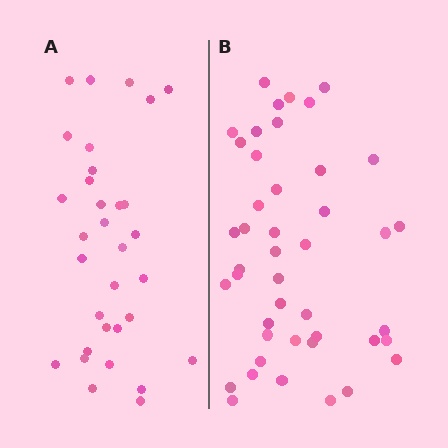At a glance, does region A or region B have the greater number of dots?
Region B (the right region) has more dots.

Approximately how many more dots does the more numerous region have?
Region B has roughly 12 or so more dots than region A.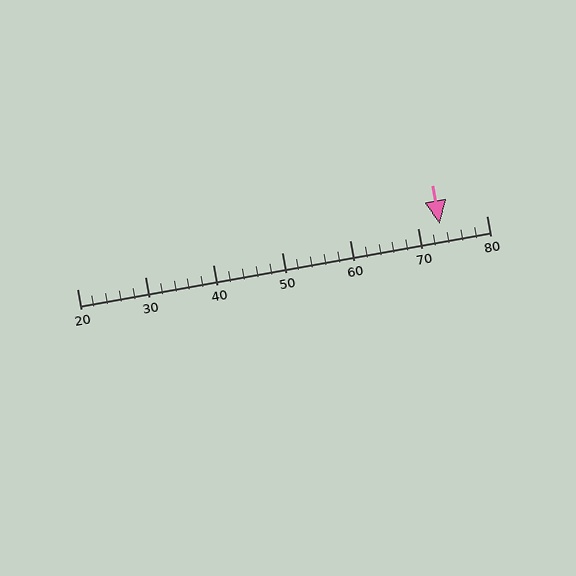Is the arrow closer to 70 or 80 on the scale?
The arrow is closer to 70.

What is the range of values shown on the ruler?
The ruler shows values from 20 to 80.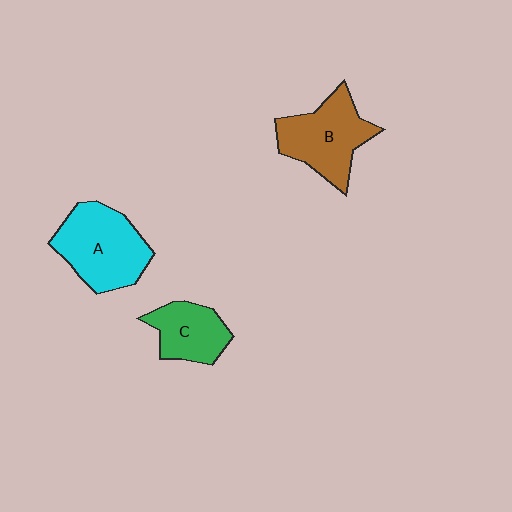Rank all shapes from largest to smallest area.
From largest to smallest: A (cyan), B (brown), C (green).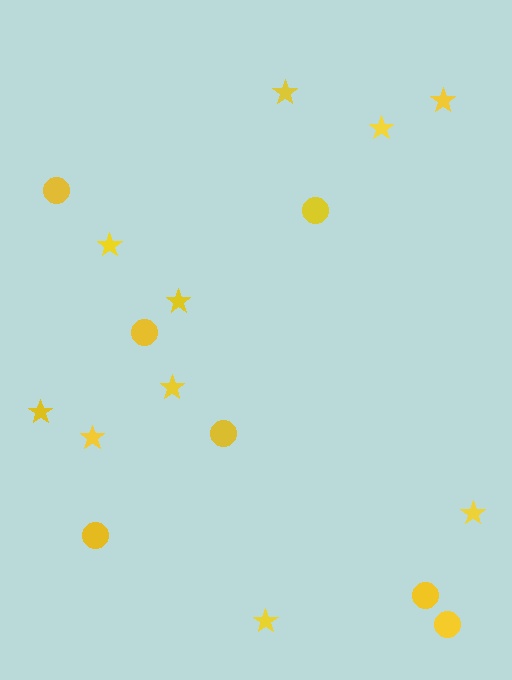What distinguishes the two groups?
There are 2 groups: one group of stars (10) and one group of circles (7).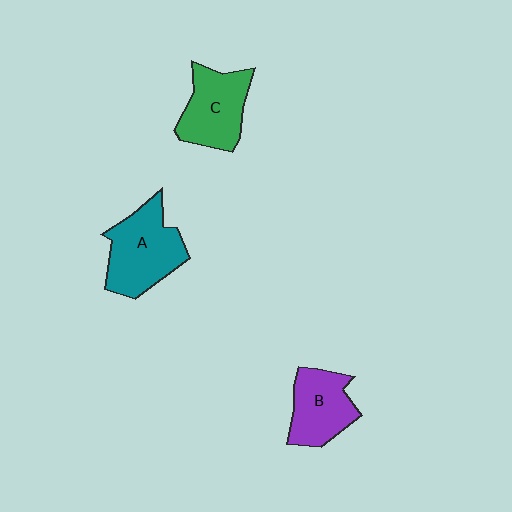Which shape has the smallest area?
Shape B (purple).